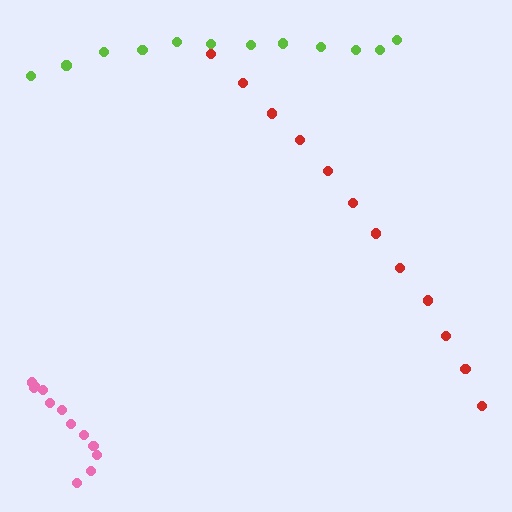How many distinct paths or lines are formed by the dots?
There are 3 distinct paths.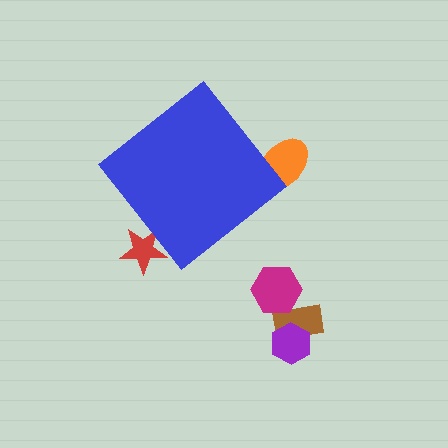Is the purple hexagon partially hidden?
No, the purple hexagon is fully visible.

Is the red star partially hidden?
Yes, the red star is partially hidden behind the blue diamond.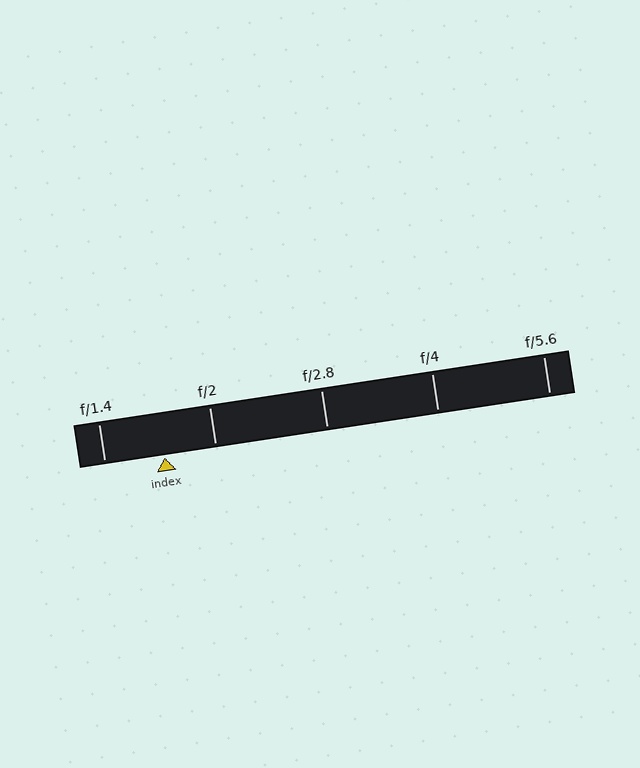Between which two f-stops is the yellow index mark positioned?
The index mark is between f/1.4 and f/2.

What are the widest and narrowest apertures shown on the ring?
The widest aperture shown is f/1.4 and the narrowest is f/5.6.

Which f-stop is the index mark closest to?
The index mark is closest to f/2.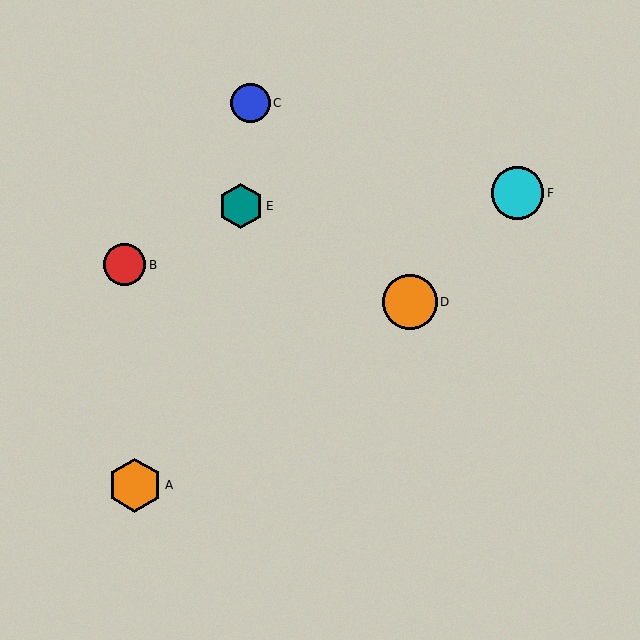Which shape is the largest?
The orange circle (labeled D) is the largest.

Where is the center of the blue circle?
The center of the blue circle is at (251, 103).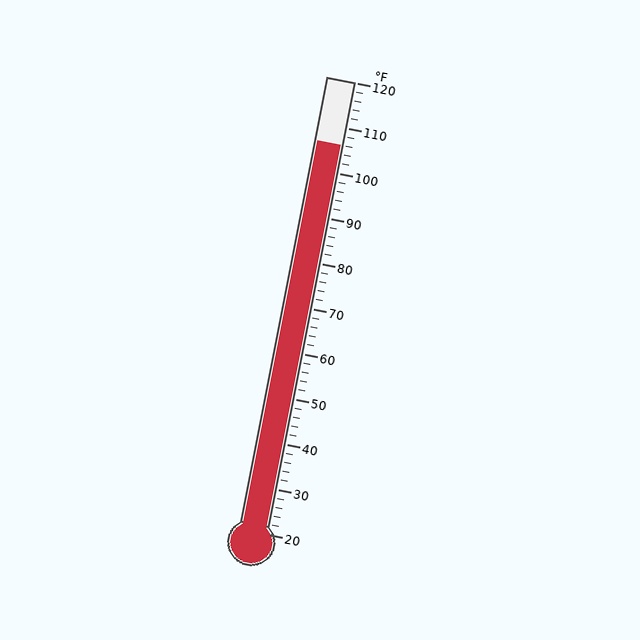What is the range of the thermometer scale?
The thermometer scale ranges from 20°F to 120°F.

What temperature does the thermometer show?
The thermometer shows approximately 106°F.